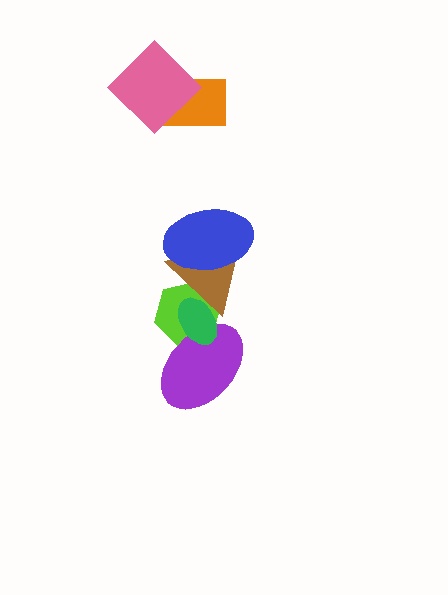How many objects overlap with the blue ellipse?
1 object overlaps with the blue ellipse.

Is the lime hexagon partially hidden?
Yes, it is partially covered by another shape.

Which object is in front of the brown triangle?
The blue ellipse is in front of the brown triangle.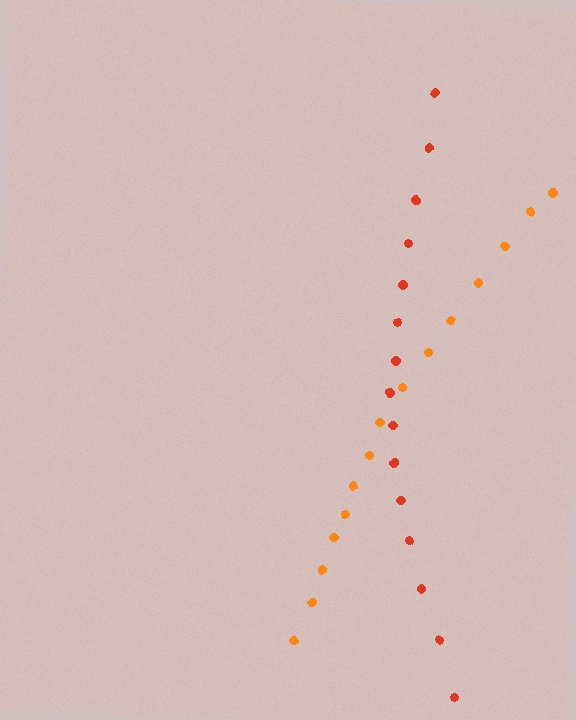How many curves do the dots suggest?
There are 2 distinct paths.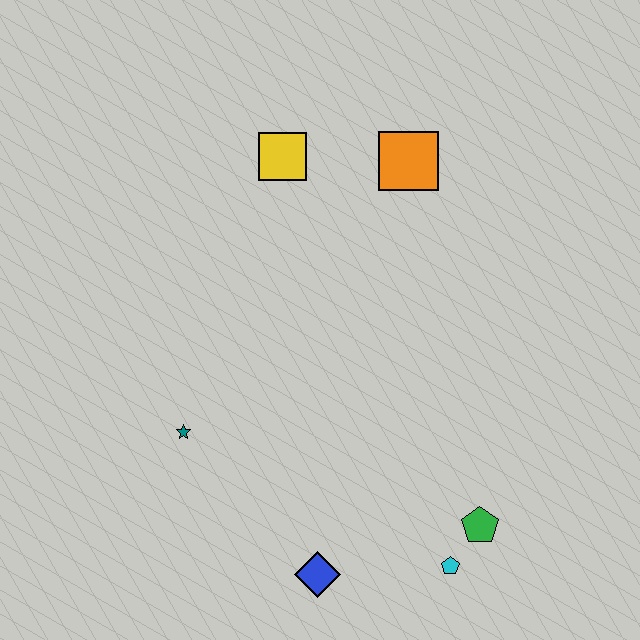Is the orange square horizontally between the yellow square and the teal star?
No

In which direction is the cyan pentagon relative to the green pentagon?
The cyan pentagon is below the green pentagon.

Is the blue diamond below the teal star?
Yes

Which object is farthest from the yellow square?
The cyan pentagon is farthest from the yellow square.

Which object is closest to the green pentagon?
The cyan pentagon is closest to the green pentagon.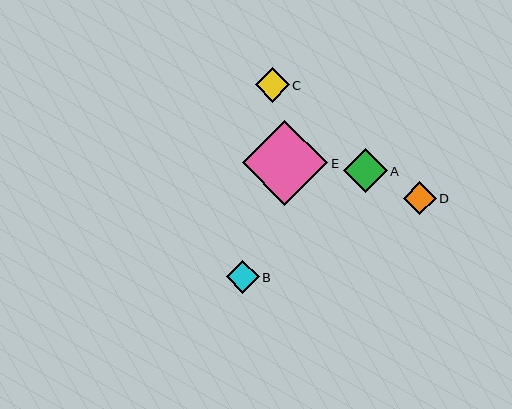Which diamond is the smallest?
Diamond D is the smallest with a size of approximately 33 pixels.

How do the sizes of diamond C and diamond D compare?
Diamond C and diamond D are approximately the same size.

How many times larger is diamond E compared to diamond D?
Diamond E is approximately 2.6 times the size of diamond D.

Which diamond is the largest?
Diamond E is the largest with a size of approximately 86 pixels.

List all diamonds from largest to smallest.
From largest to smallest: E, A, C, B, D.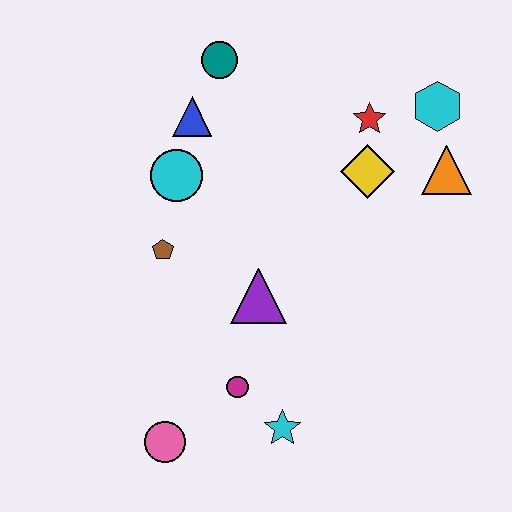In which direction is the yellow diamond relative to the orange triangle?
The yellow diamond is to the left of the orange triangle.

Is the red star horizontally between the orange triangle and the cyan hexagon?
No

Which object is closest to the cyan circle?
The blue triangle is closest to the cyan circle.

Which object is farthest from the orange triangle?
The pink circle is farthest from the orange triangle.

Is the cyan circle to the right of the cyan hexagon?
No